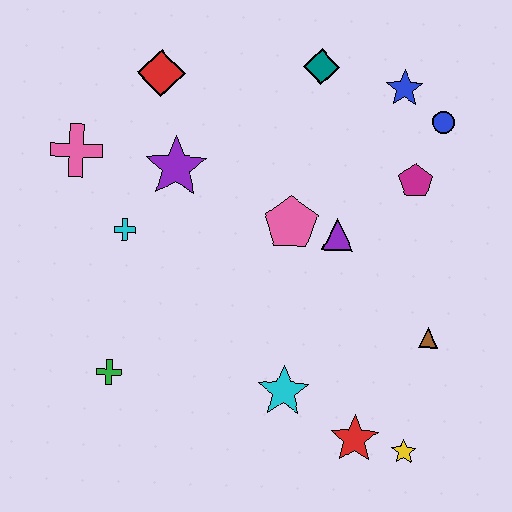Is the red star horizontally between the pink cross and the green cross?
No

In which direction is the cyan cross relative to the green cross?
The cyan cross is above the green cross.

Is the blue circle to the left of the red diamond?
No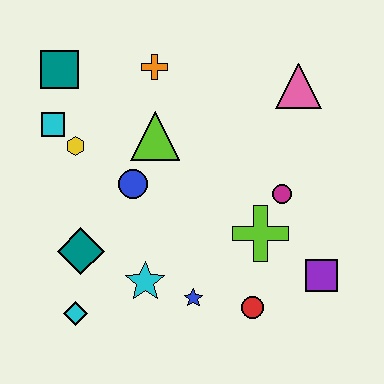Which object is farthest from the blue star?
The teal square is farthest from the blue star.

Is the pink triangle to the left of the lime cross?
No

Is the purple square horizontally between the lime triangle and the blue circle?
No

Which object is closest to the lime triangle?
The blue circle is closest to the lime triangle.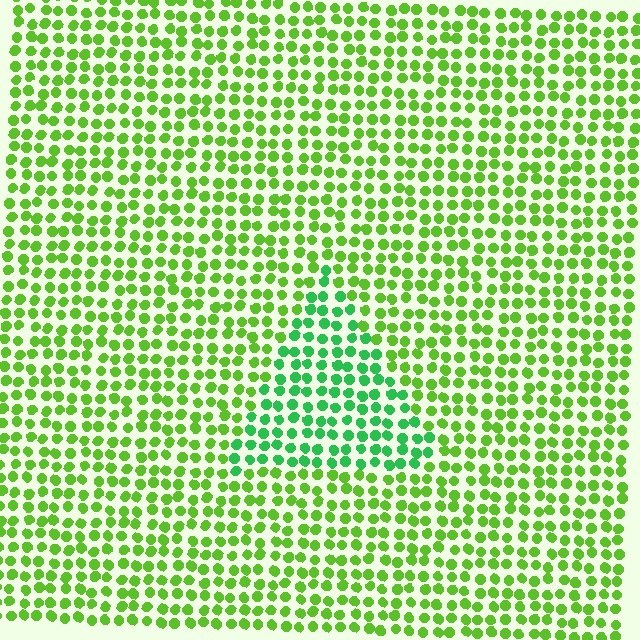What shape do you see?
I see a triangle.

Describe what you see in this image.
The image is filled with small lime elements in a uniform arrangement. A triangle-shaped region is visible where the elements are tinted to a slightly different hue, forming a subtle color boundary.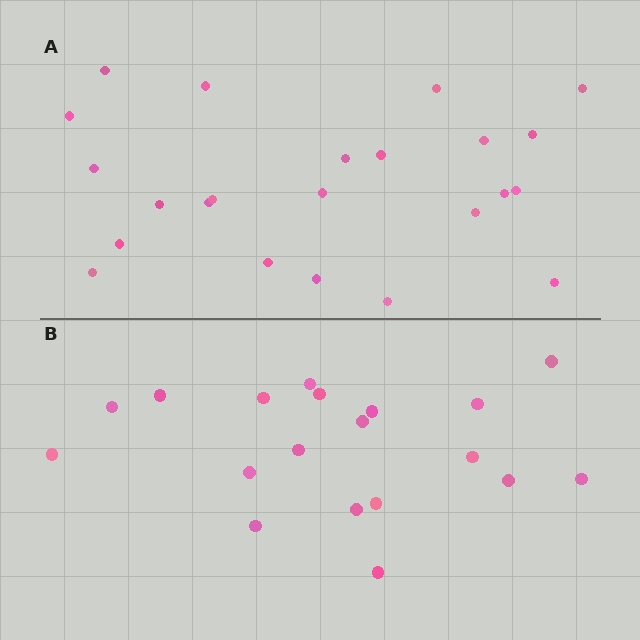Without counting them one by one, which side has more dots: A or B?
Region A (the top region) has more dots.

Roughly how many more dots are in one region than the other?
Region A has about 4 more dots than region B.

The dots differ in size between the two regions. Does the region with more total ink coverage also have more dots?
No. Region B has more total ink coverage because its dots are larger, but region A actually contains more individual dots. Total area can be misleading — the number of items is what matters here.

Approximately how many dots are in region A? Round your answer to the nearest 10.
About 20 dots. (The exact count is 23, which rounds to 20.)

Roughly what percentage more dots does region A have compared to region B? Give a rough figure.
About 20% more.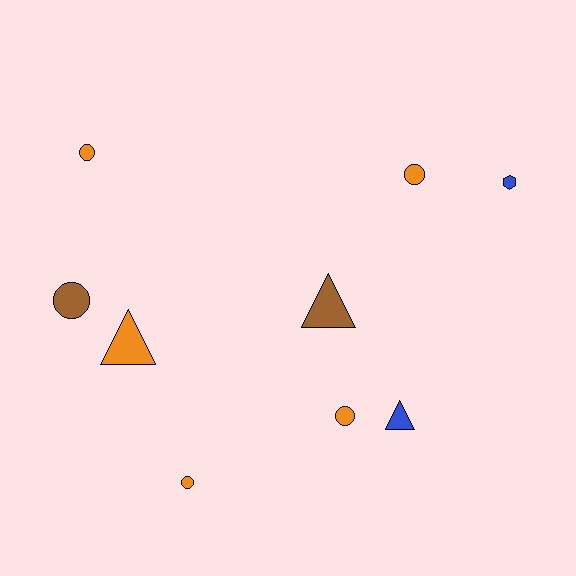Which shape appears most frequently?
Circle, with 5 objects.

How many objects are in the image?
There are 9 objects.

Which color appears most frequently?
Orange, with 5 objects.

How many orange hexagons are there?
There are no orange hexagons.